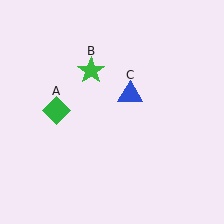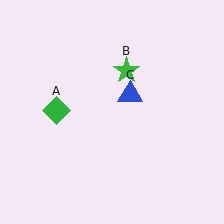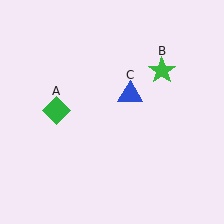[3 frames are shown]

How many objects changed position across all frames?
1 object changed position: green star (object B).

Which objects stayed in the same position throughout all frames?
Green diamond (object A) and blue triangle (object C) remained stationary.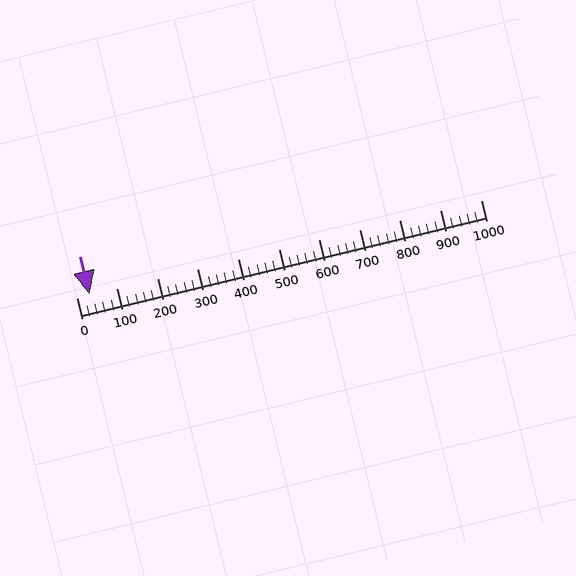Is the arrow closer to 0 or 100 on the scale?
The arrow is closer to 0.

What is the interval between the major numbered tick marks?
The major tick marks are spaced 100 units apart.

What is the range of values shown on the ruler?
The ruler shows values from 0 to 1000.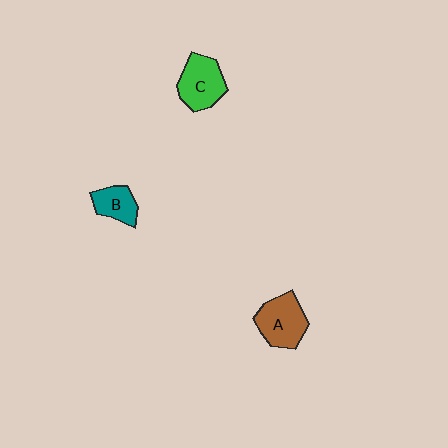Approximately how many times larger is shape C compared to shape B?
Approximately 1.5 times.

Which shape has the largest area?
Shape A (brown).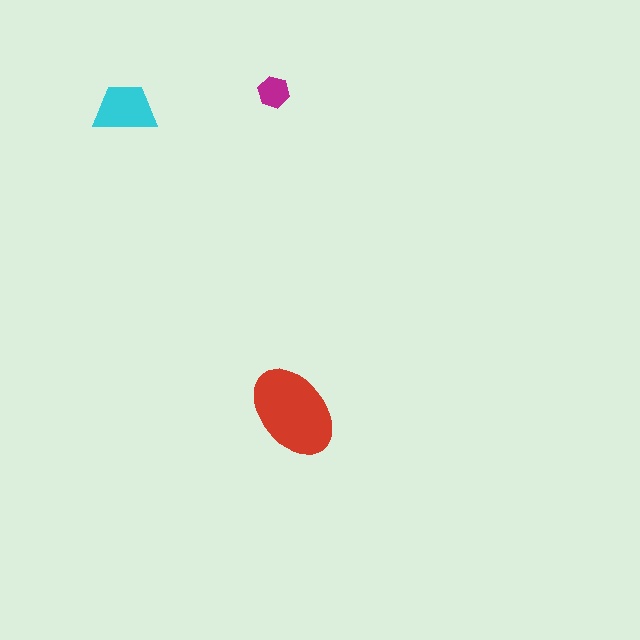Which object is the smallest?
The magenta hexagon.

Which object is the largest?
The red ellipse.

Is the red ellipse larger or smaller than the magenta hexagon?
Larger.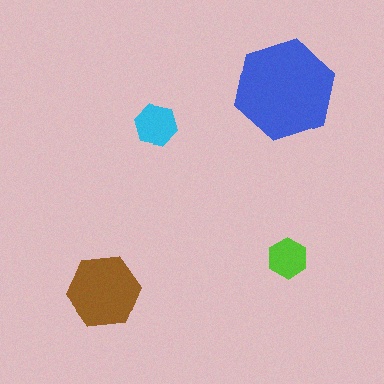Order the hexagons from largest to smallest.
the blue one, the brown one, the cyan one, the lime one.